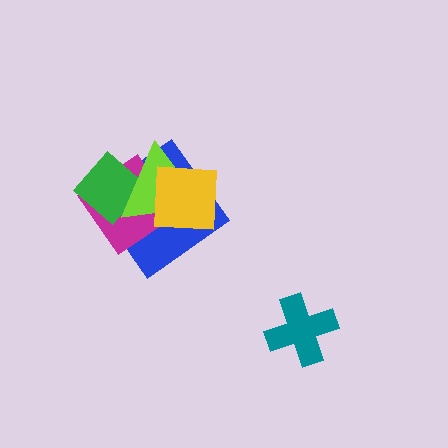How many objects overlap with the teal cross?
0 objects overlap with the teal cross.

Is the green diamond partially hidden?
Yes, it is partially covered by another shape.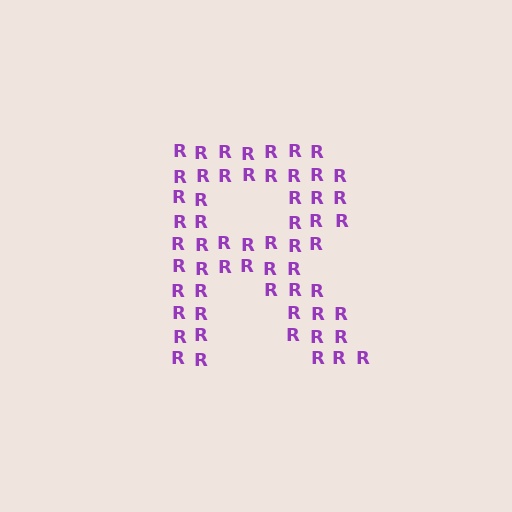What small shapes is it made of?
It is made of small letter R's.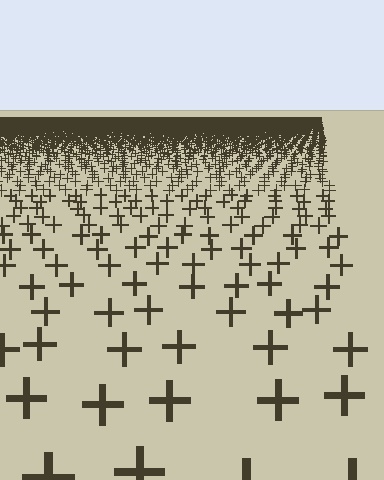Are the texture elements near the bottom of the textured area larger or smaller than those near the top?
Larger. Near the bottom, elements are closer to the viewer and appear at a bigger on-screen size.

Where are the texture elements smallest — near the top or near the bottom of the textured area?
Near the top.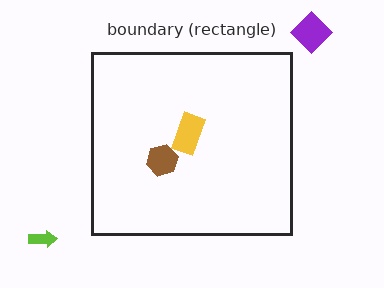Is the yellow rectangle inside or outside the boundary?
Inside.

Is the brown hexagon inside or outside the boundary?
Inside.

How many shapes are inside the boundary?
2 inside, 2 outside.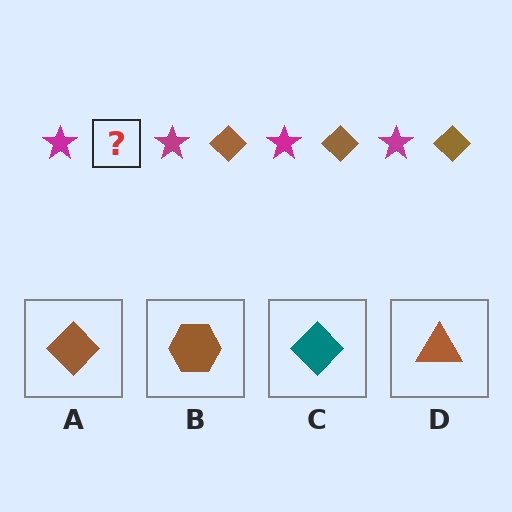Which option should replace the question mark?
Option A.